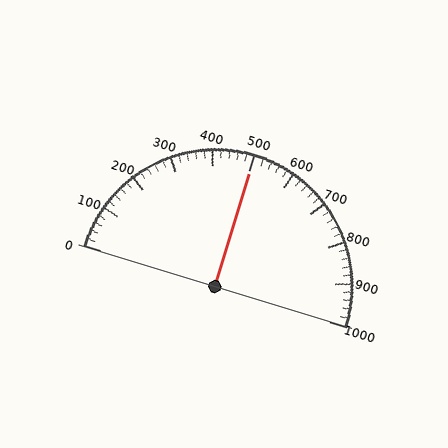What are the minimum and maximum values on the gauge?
The gauge ranges from 0 to 1000.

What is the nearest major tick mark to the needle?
The nearest major tick mark is 500.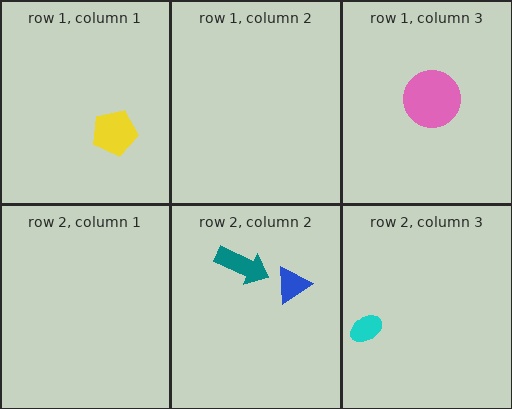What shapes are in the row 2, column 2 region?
The blue triangle, the teal arrow.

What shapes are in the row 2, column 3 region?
The cyan ellipse.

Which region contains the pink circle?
The row 1, column 3 region.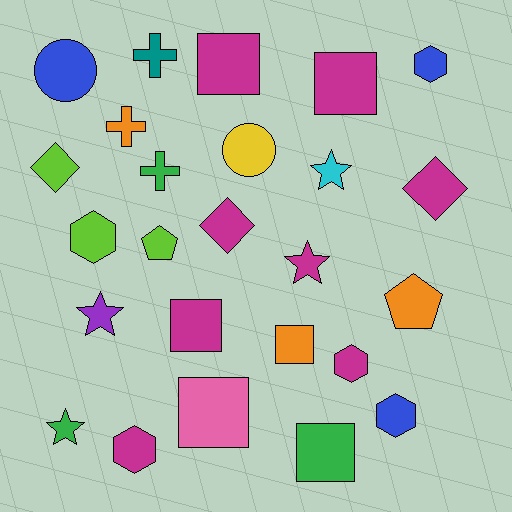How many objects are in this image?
There are 25 objects.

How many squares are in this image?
There are 6 squares.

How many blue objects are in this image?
There are 3 blue objects.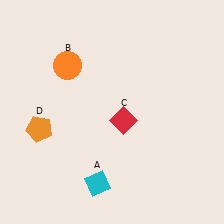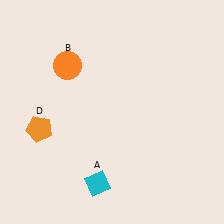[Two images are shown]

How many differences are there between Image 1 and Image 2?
There is 1 difference between the two images.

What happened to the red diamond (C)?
The red diamond (C) was removed in Image 2. It was in the bottom-right area of Image 1.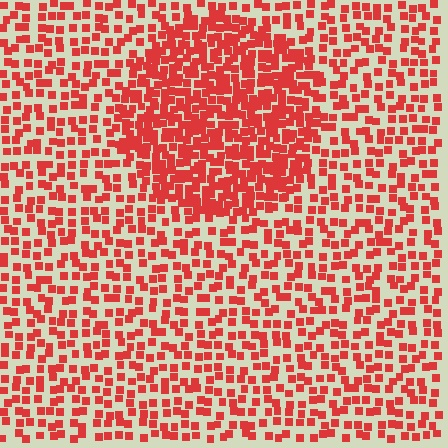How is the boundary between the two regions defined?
The boundary is defined by a change in element density (approximately 2.0x ratio). All elements are the same color, size, and shape.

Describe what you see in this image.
The image contains small red elements arranged at two different densities. A circle-shaped region is visible where the elements are more densely packed than the surrounding area.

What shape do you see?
I see a circle.